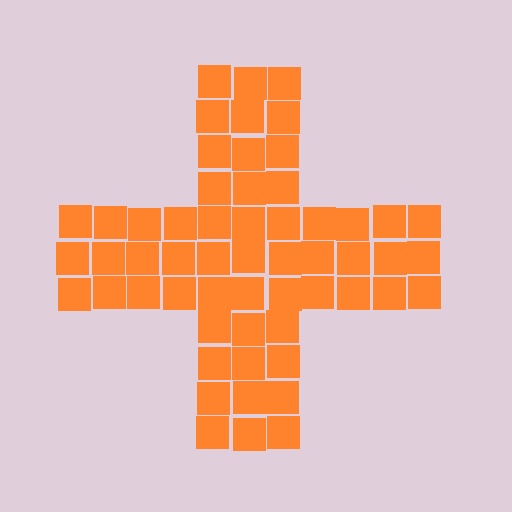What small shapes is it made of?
It is made of small squares.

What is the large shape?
The large shape is a cross.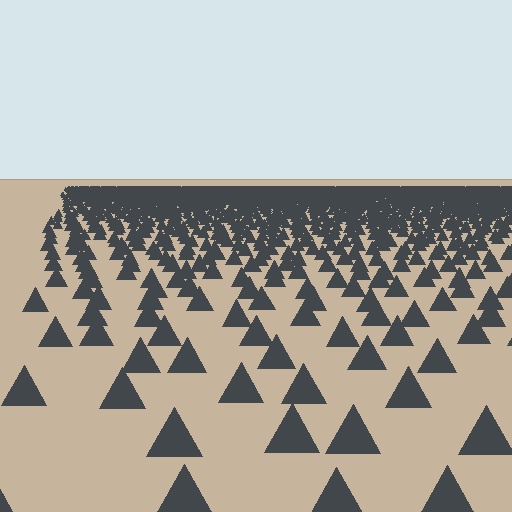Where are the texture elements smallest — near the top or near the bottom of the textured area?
Near the top.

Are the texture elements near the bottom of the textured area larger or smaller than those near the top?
Larger. Near the bottom, elements are closer to the viewer and appear at a bigger on-screen size.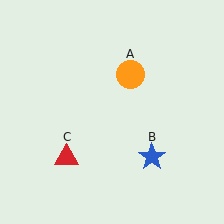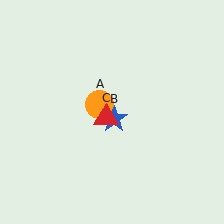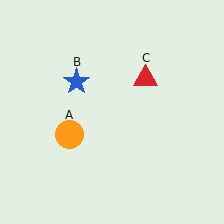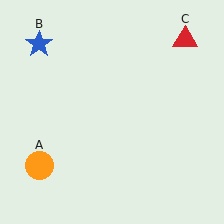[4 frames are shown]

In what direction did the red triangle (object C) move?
The red triangle (object C) moved up and to the right.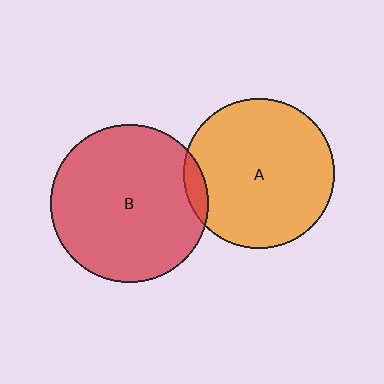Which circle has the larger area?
Circle B (red).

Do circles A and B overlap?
Yes.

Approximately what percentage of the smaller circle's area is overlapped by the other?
Approximately 5%.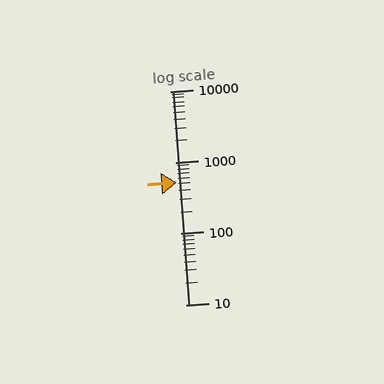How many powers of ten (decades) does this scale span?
The scale spans 3 decades, from 10 to 10000.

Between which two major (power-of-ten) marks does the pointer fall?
The pointer is between 100 and 1000.